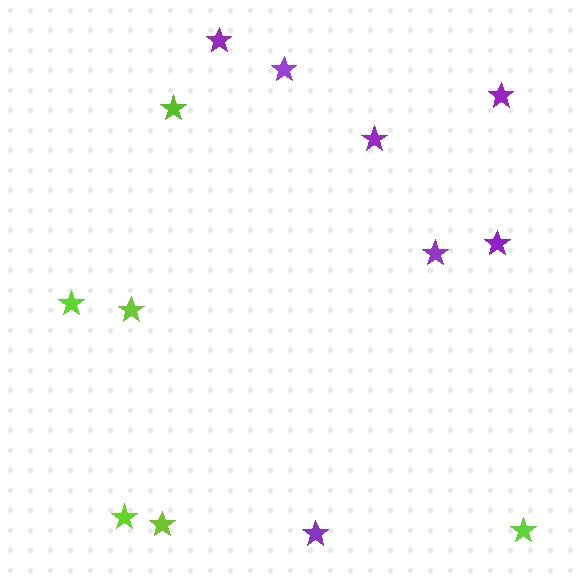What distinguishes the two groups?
There are 2 groups: one group of lime stars (6) and one group of purple stars (7).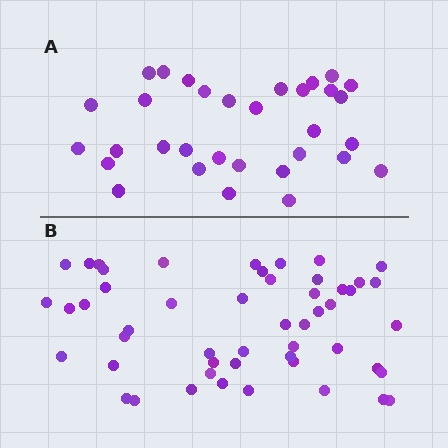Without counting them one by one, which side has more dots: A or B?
Region B (the bottom region) has more dots.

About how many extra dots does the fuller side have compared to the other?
Region B has approximately 20 more dots than region A.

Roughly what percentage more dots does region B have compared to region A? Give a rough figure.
About 60% more.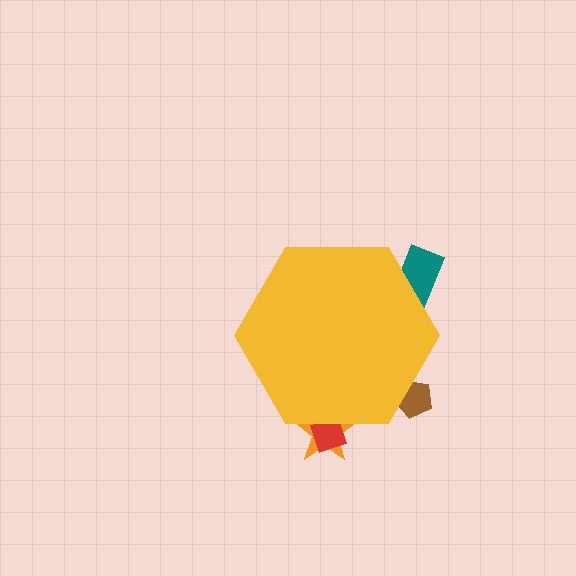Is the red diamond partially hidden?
Yes, the red diamond is partially hidden behind the yellow hexagon.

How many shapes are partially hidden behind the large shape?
4 shapes are partially hidden.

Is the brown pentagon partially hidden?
Yes, the brown pentagon is partially hidden behind the yellow hexagon.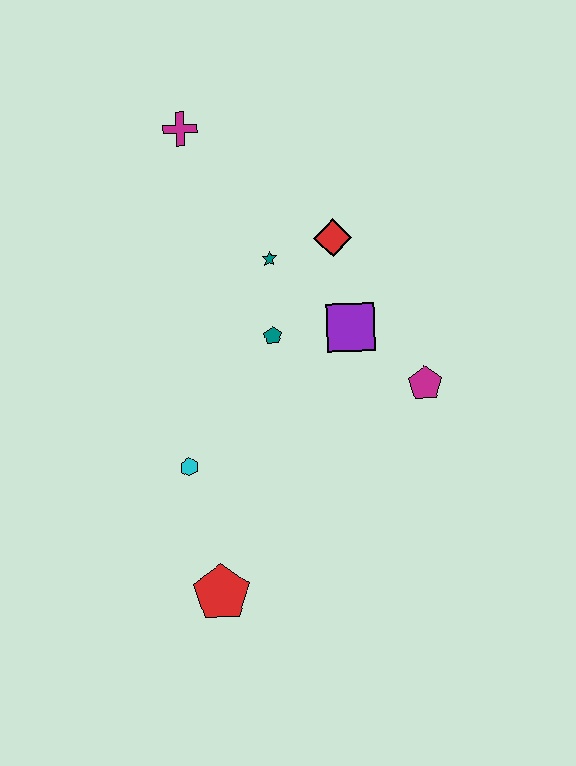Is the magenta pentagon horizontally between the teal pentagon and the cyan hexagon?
No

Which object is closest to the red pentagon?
The cyan hexagon is closest to the red pentagon.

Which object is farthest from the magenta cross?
The red pentagon is farthest from the magenta cross.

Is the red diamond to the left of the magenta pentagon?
Yes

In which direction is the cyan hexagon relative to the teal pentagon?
The cyan hexagon is below the teal pentagon.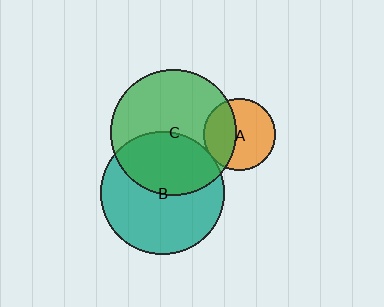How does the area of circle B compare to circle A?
Approximately 3.0 times.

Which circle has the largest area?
Circle C (green).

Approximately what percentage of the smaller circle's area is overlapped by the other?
Approximately 40%.